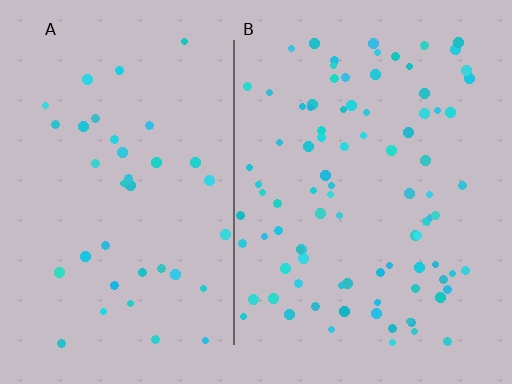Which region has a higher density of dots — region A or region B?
B (the right).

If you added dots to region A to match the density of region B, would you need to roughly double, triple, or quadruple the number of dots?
Approximately double.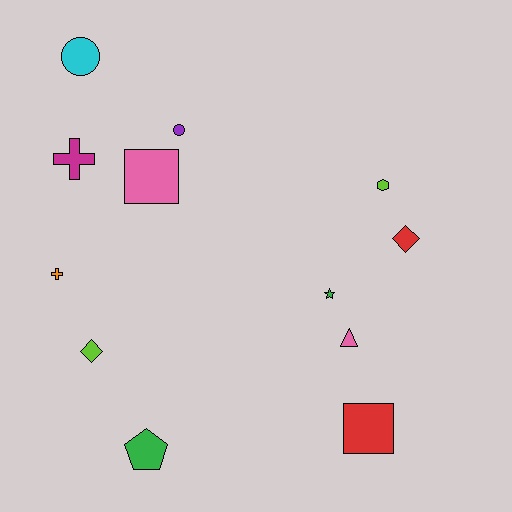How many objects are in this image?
There are 12 objects.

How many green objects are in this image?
There are 2 green objects.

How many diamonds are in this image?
There are 2 diamonds.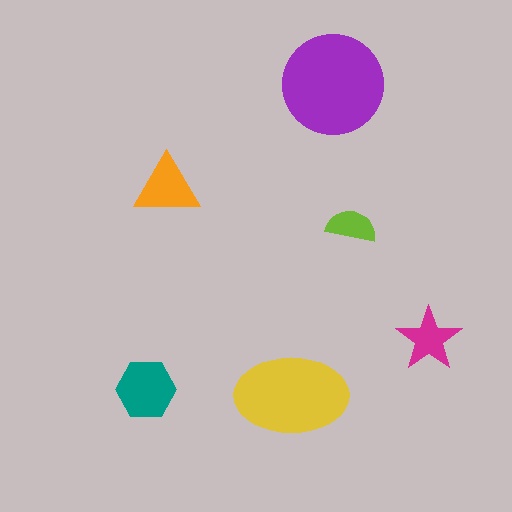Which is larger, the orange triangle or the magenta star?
The orange triangle.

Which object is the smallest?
The lime semicircle.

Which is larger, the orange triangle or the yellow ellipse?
The yellow ellipse.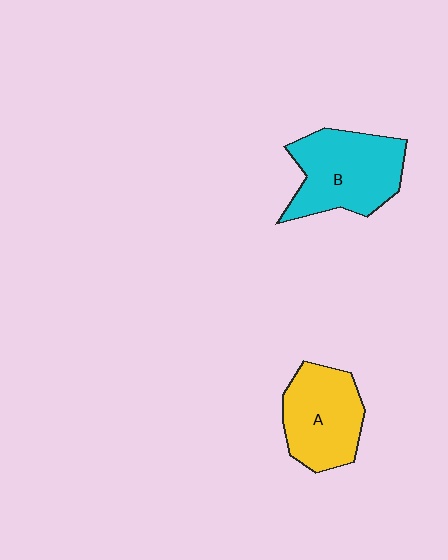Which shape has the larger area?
Shape B (cyan).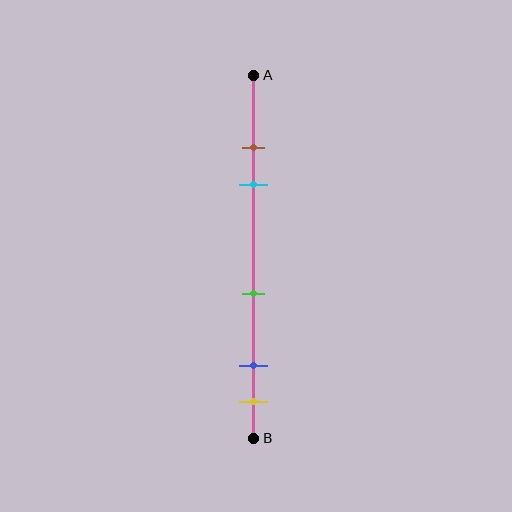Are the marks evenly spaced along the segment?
No, the marks are not evenly spaced.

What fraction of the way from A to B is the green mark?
The green mark is approximately 60% (0.6) of the way from A to B.